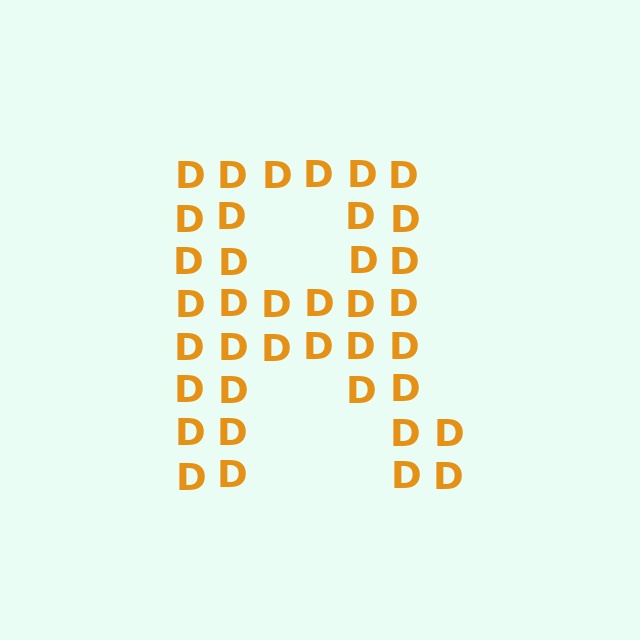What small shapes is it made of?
It is made of small letter D's.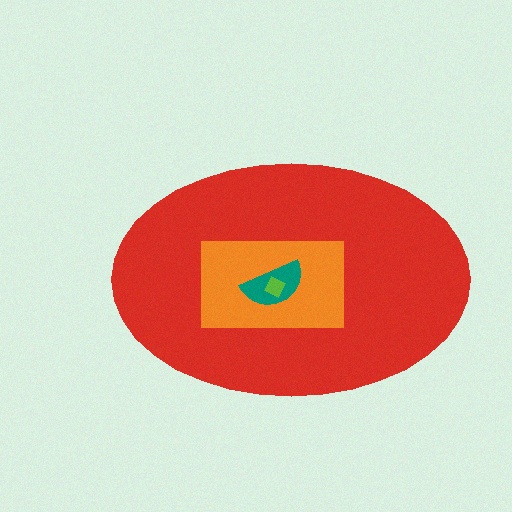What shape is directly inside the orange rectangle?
The teal semicircle.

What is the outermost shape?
The red ellipse.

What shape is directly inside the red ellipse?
The orange rectangle.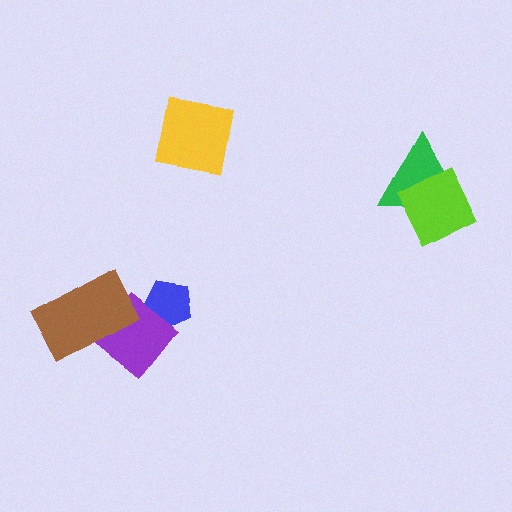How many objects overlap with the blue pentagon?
1 object overlaps with the blue pentagon.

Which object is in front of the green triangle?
The lime square is in front of the green triangle.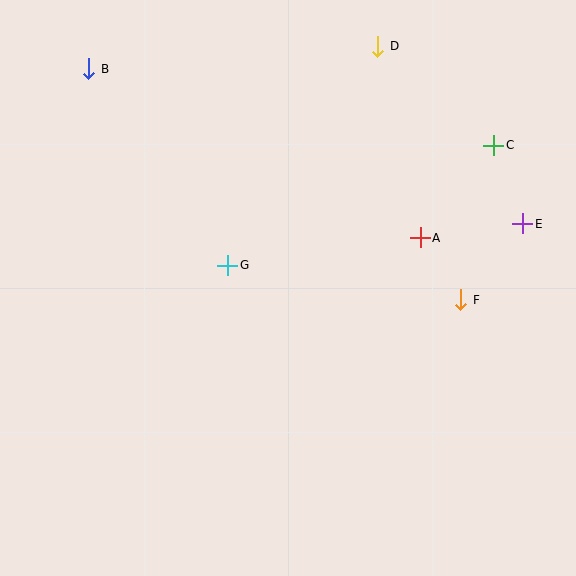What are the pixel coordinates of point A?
Point A is at (420, 238).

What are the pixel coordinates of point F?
Point F is at (461, 300).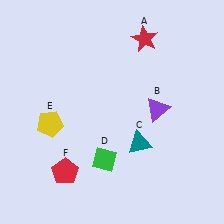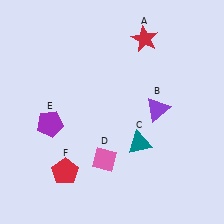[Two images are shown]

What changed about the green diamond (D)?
In Image 1, D is green. In Image 2, it changed to pink.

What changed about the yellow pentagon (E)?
In Image 1, E is yellow. In Image 2, it changed to purple.